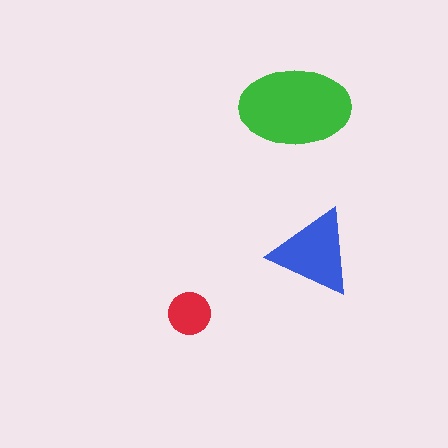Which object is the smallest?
The red circle.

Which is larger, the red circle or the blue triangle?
The blue triangle.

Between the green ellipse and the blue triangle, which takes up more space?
The green ellipse.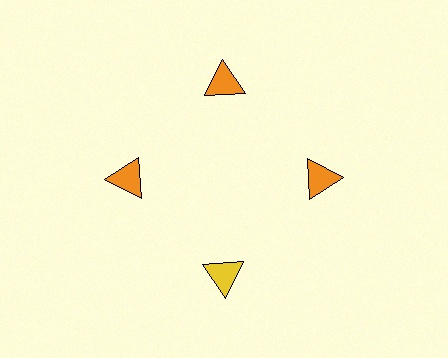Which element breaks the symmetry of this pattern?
The yellow triangle at roughly the 6 o'clock position breaks the symmetry. All other shapes are orange triangles.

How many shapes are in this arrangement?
There are 4 shapes arranged in a ring pattern.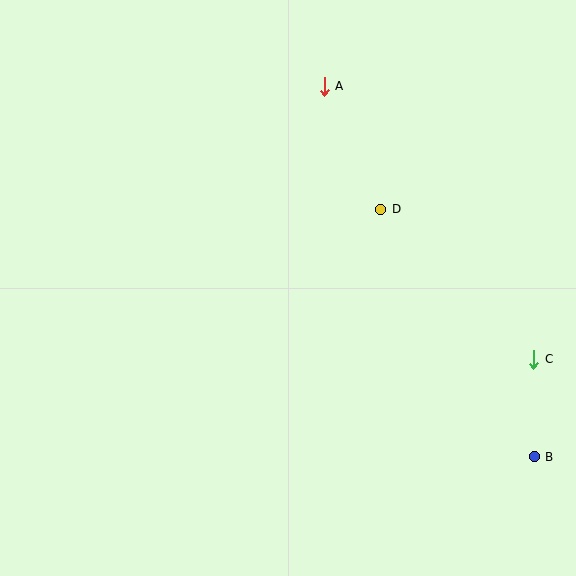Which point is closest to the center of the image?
Point D at (381, 209) is closest to the center.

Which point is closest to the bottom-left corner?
Point D is closest to the bottom-left corner.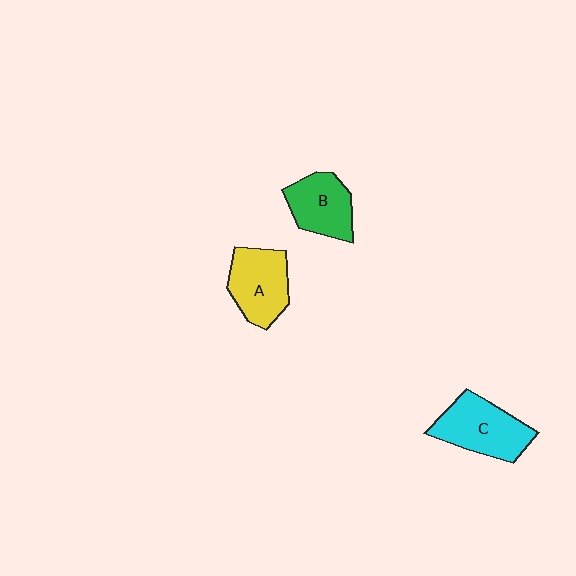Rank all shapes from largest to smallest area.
From largest to smallest: C (cyan), A (yellow), B (green).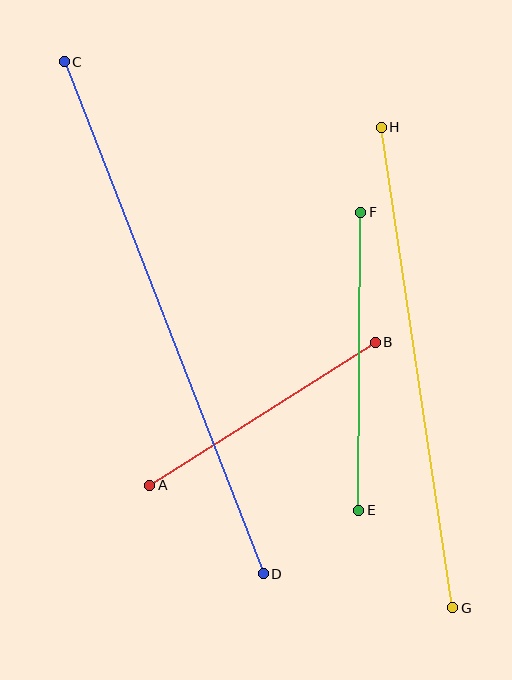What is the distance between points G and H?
The distance is approximately 486 pixels.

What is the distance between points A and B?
The distance is approximately 267 pixels.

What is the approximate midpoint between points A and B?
The midpoint is at approximately (262, 414) pixels.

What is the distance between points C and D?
The distance is approximately 550 pixels.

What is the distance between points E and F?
The distance is approximately 298 pixels.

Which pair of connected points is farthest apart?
Points C and D are farthest apart.